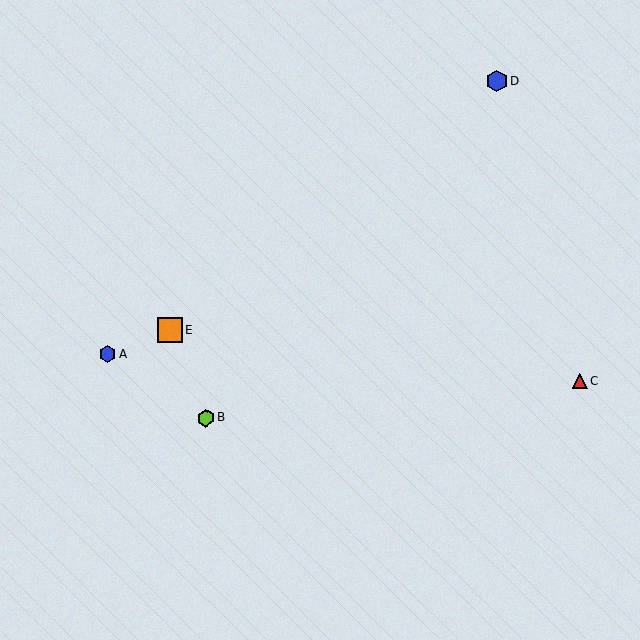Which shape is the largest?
The orange square (labeled E) is the largest.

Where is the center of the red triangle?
The center of the red triangle is at (580, 381).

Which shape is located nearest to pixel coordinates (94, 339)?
The blue hexagon (labeled A) at (108, 354) is nearest to that location.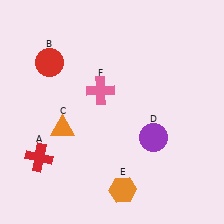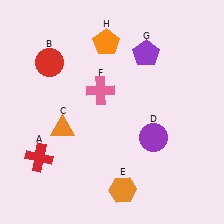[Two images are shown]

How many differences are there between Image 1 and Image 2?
There are 2 differences between the two images.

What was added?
A purple pentagon (G), an orange pentagon (H) were added in Image 2.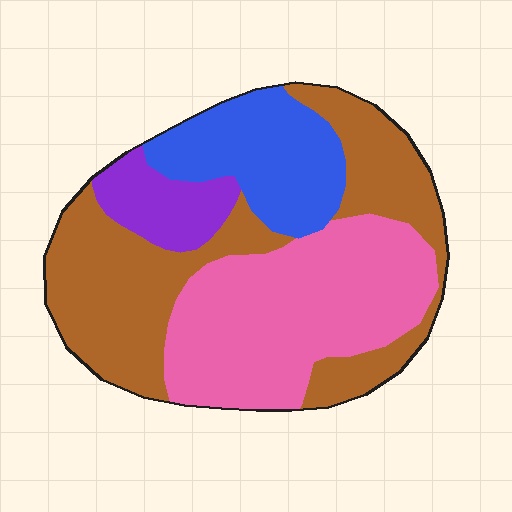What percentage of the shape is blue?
Blue takes up between a sixth and a third of the shape.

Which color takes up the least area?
Purple, at roughly 10%.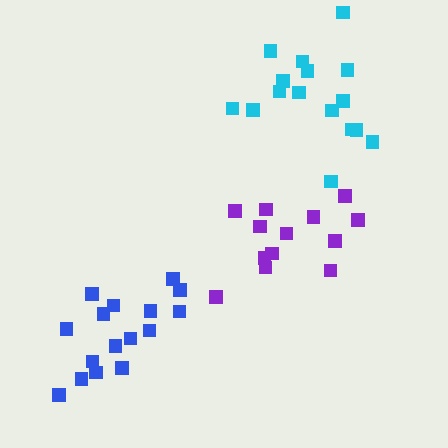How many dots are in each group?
Group 1: 13 dots, Group 2: 16 dots, Group 3: 16 dots (45 total).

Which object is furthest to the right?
The cyan cluster is rightmost.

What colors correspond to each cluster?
The clusters are colored: purple, blue, cyan.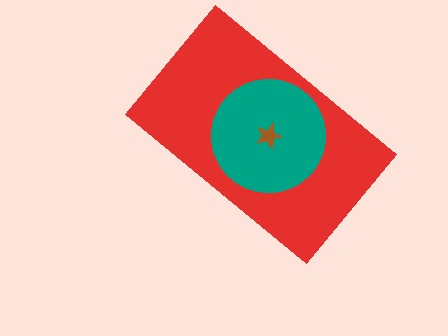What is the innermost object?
The brown star.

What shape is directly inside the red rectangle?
The teal circle.